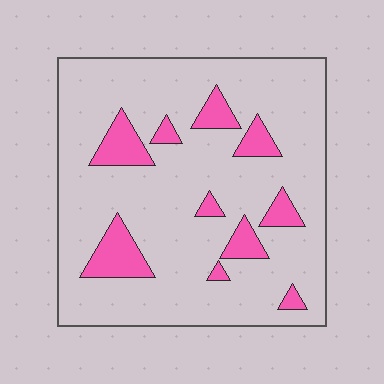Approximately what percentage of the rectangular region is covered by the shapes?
Approximately 15%.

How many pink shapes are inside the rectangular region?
10.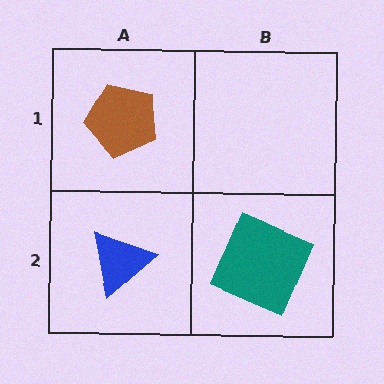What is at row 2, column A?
A blue triangle.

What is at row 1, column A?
A brown pentagon.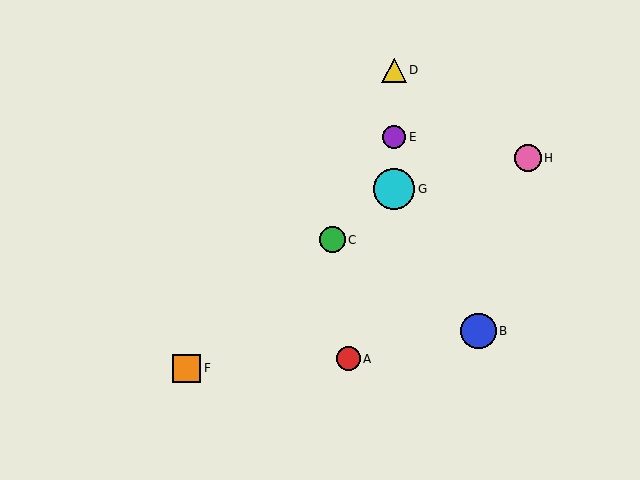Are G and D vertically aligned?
Yes, both are at x≈394.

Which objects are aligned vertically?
Objects D, E, G are aligned vertically.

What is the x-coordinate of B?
Object B is at x≈478.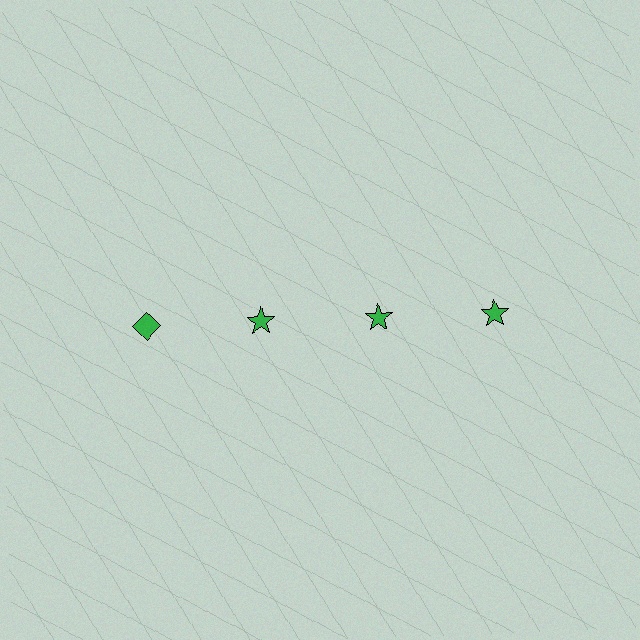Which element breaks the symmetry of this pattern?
The green diamond in the top row, leftmost column breaks the symmetry. All other shapes are green stars.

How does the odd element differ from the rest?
It has a different shape: diamond instead of star.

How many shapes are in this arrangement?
There are 4 shapes arranged in a grid pattern.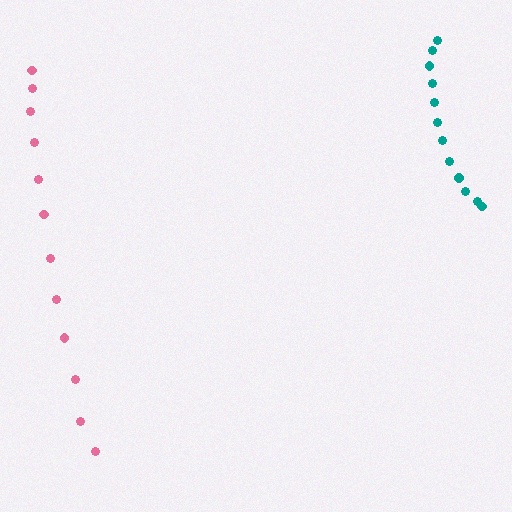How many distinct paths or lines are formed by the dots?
There are 2 distinct paths.